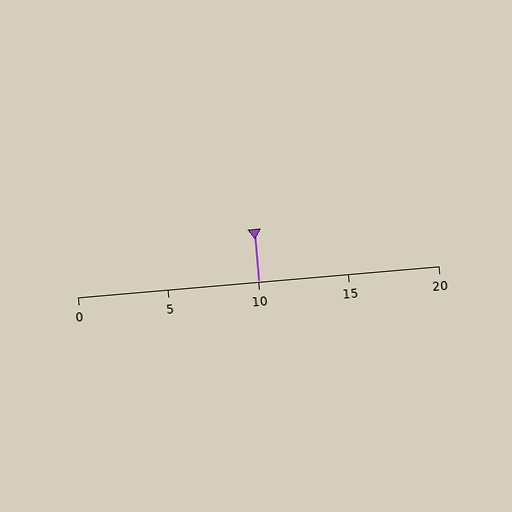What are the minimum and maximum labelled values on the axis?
The axis runs from 0 to 20.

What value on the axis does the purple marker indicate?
The marker indicates approximately 10.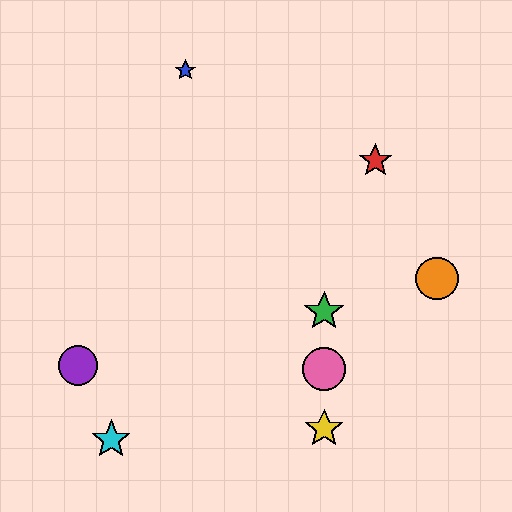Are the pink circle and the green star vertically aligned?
Yes, both are at x≈324.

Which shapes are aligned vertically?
The green star, the yellow star, the pink circle are aligned vertically.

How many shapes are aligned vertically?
3 shapes (the green star, the yellow star, the pink circle) are aligned vertically.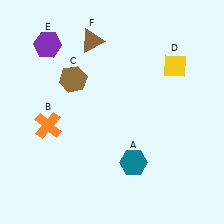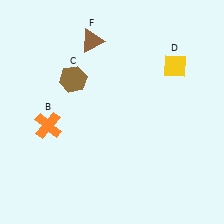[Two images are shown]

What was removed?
The purple hexagon (E), the teal hexagon (A) were removed in Image 2.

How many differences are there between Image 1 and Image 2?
There are 2 differences between the two images.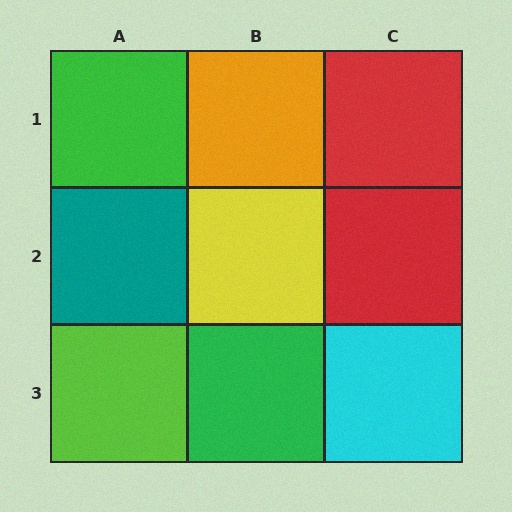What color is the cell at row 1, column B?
Orange.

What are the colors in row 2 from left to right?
Teal, yellow, red.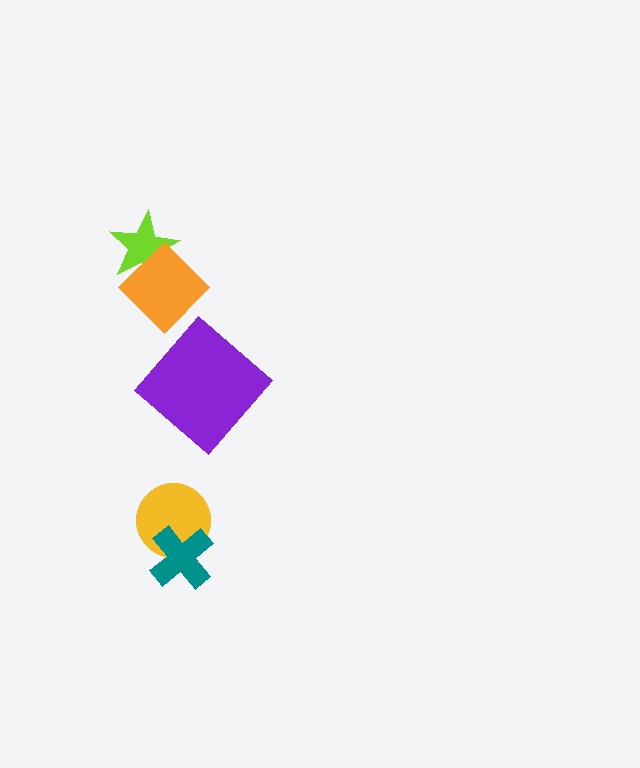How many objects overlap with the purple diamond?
0 objects overlap with the purple diamond.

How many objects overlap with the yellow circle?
1 object overlaps with the yellow circle.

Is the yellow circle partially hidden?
Yes, it is partially covered by another shape.